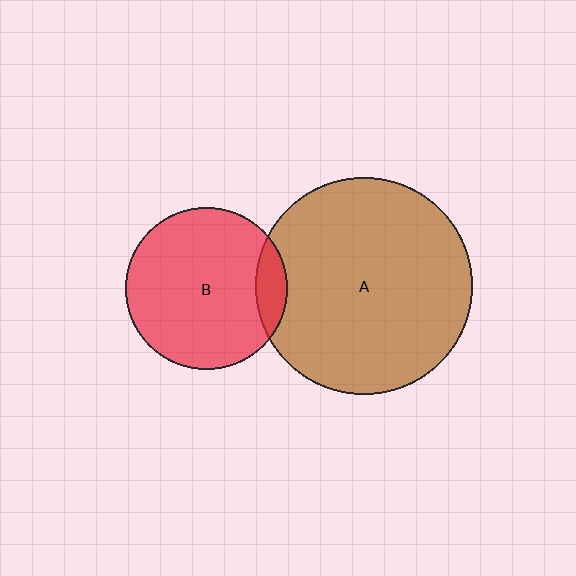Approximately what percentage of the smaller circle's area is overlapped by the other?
Approximately 10%.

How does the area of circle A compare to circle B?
Approximately 1.8 times.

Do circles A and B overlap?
Yes.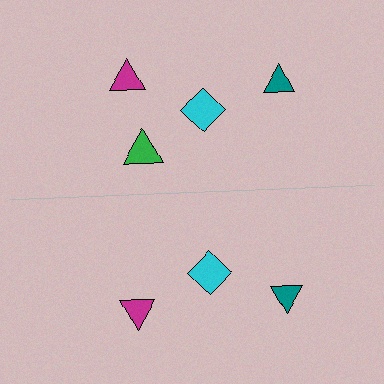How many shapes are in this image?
There are 7 shapes in this image.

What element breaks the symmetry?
A green triangle is missing from the bottom side.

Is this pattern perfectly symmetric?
No, the pattern is not perfectly symmetric. A green triangle is missing from the bottom side.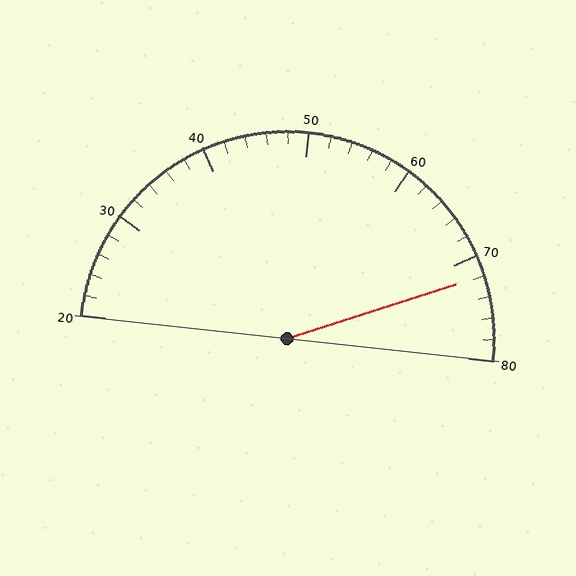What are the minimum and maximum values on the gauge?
The gauge ranges from 20 to 80.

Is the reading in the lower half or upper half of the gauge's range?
The reading is in the upper half of the range (20 to 80).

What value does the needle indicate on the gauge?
The needle indicates approximately 72.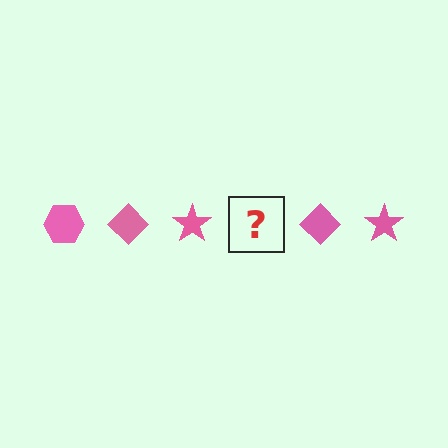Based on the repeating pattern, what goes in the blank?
The blank should be a pink hexagon.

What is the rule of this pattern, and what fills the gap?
The rule is that the pattern cycles through hexagon, diamond, star shapes in pink. The gap should be filled with a pink hexagon.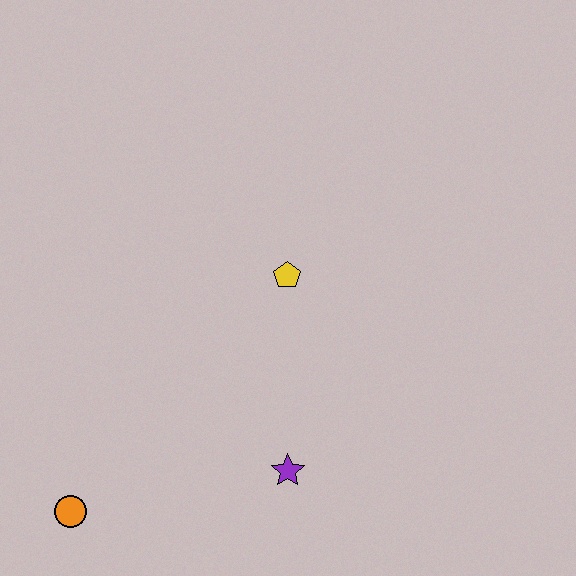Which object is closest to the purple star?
The yellow pentagon is closest to the purple star.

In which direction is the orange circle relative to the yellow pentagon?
The orange circle is below the yellow pentagon.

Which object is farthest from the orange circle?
The yellow pentagon is farthest from the orange circle.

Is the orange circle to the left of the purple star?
Yes